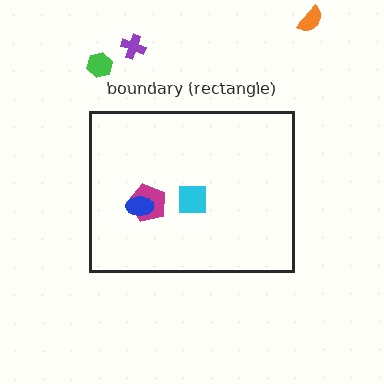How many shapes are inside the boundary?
3 inside, 3 outside.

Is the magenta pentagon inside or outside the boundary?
Inside.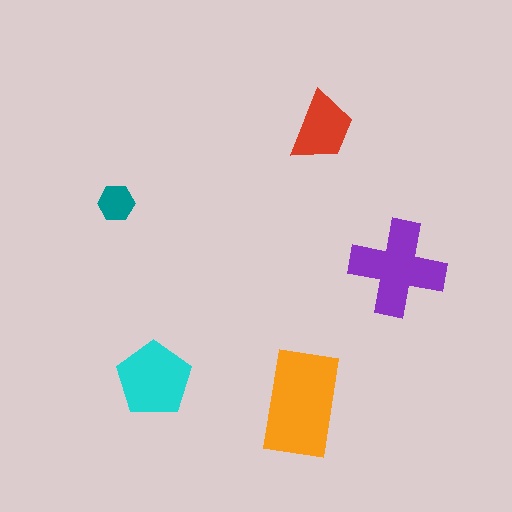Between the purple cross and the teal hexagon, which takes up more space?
The purple cross.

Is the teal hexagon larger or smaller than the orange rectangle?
Smaller.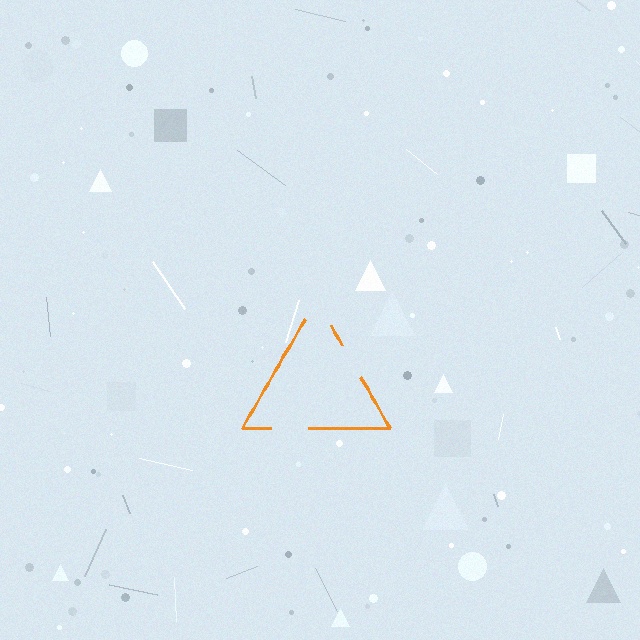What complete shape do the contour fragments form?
The contour fragments form a triangle.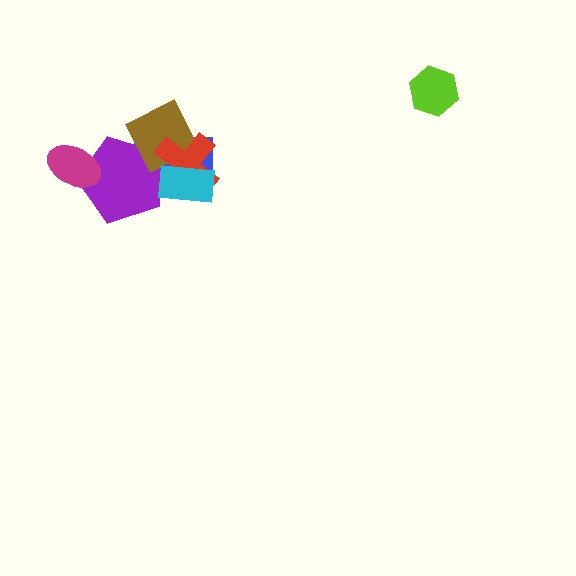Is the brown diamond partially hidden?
Yes, it is partially covered by another shape.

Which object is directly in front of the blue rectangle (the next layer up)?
The purple pentagon is directly in front of the blue rectangle.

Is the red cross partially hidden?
Yes, it is partially covered by another shape.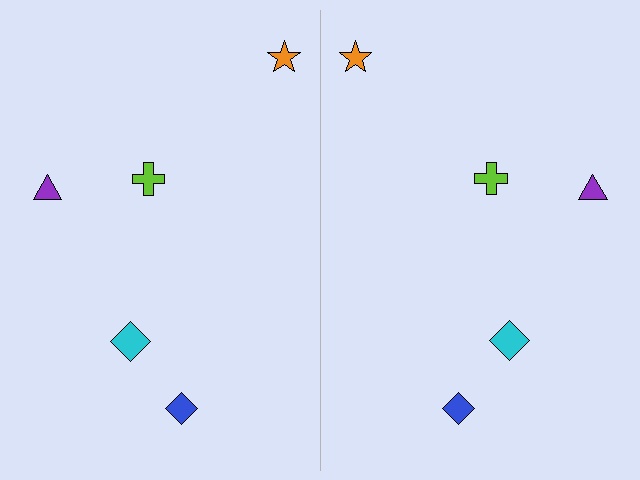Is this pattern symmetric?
Yes, this pattern has bilateral (reflection) symmetry.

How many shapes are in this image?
There are 10 shapes in this image.